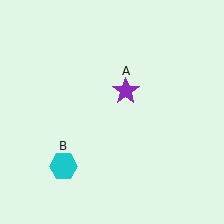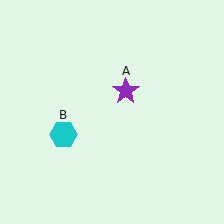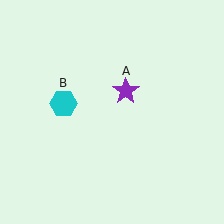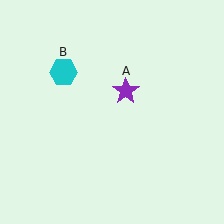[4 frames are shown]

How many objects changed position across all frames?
1 object changed position: cyan hexagon (object B).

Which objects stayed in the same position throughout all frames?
Purple star (object A) remained stationary.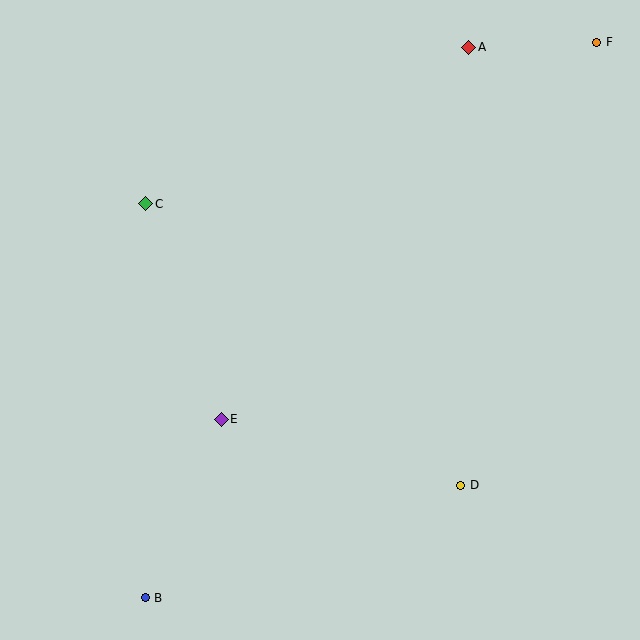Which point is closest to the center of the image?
Point E at (221, 419) is closest to the center.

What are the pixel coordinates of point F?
Point F is at (597, 42).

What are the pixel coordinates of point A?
Point A is at (469, 47).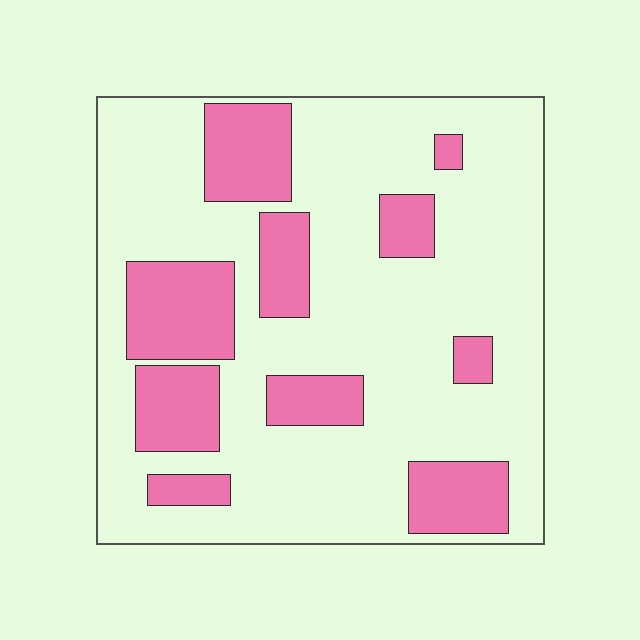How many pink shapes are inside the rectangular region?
10.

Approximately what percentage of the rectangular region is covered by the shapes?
Approximately 25%.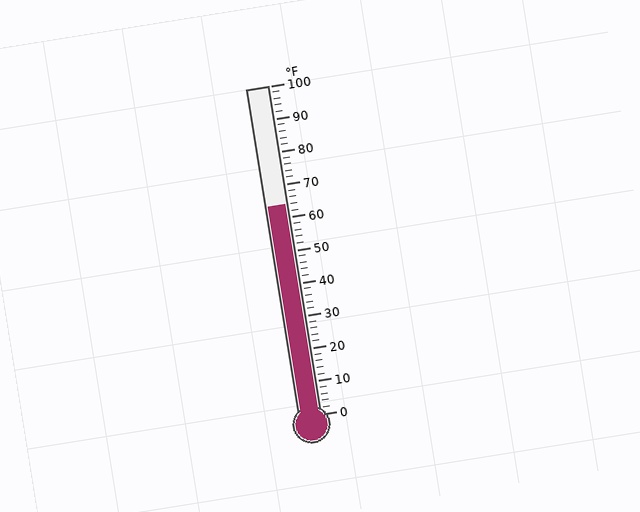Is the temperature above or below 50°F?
The temperature is above 50°F.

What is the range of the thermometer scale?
The thermometer scale ranges from 0°F to 100°F.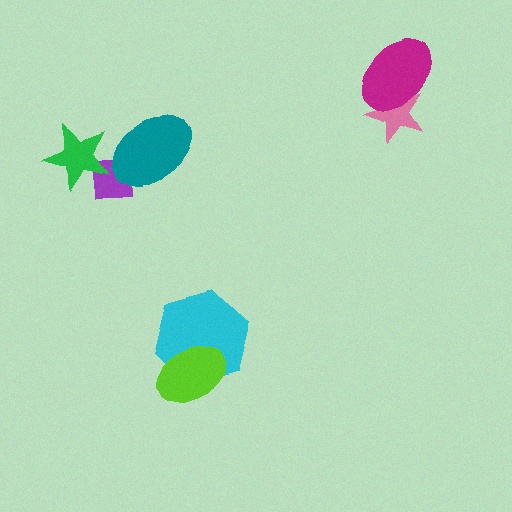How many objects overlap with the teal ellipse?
1 object overlaps with the teal ellipse.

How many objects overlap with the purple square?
2 objects overlap with the purple square.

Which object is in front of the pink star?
The magenta ellipse is in front of the pink star.